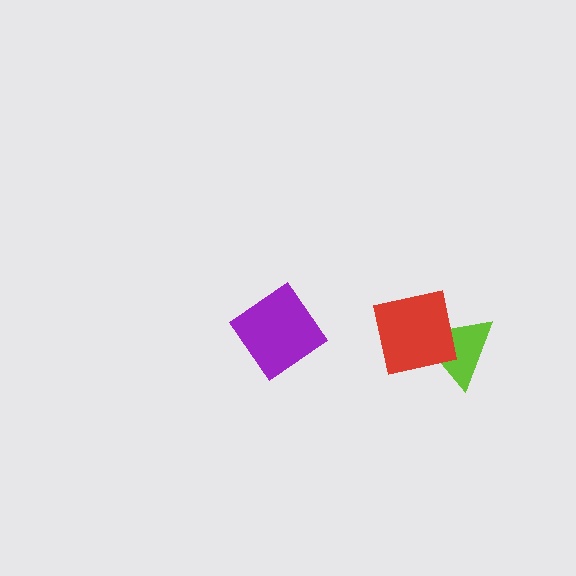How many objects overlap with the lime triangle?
1 object overlaps with the lime triangle.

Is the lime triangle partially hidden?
Yes, it is partially covered by another shape.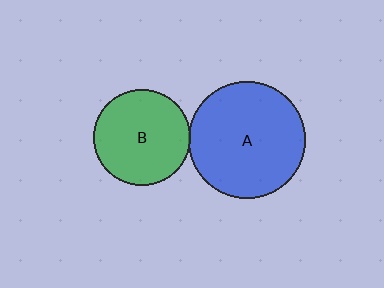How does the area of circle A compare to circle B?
Approximately 1.5 times.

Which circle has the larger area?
Circle A (blue).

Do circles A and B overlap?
Yes.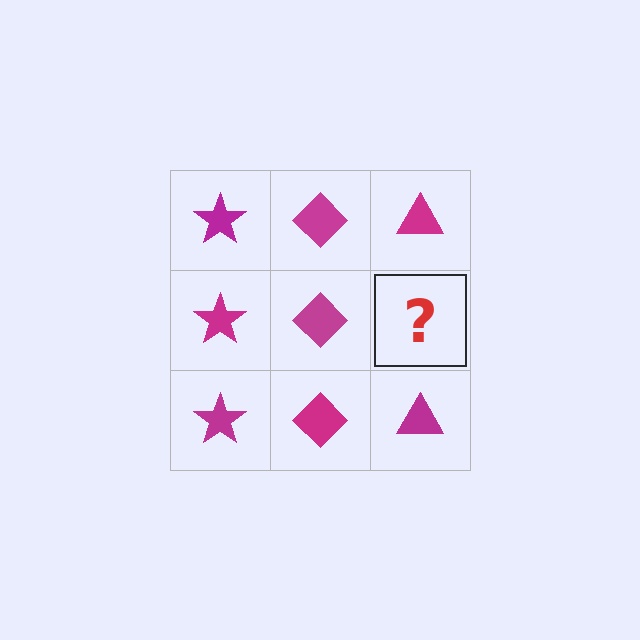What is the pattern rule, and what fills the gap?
The rule is that each column has a consistent shape. The gap should be filled with a magenta triangle.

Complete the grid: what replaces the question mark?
The question mark should be replaced with a magenta triangle.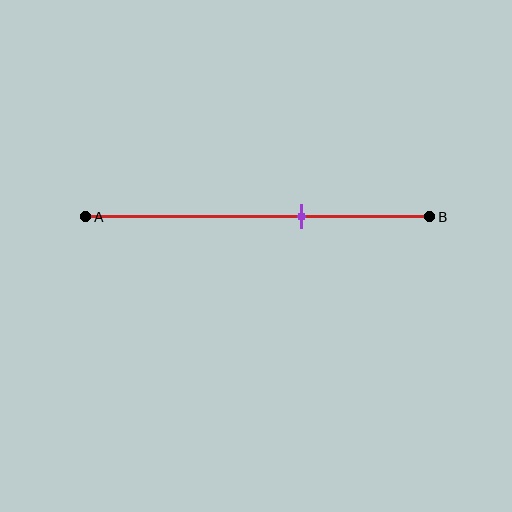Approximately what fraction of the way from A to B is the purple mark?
The purple mark is approximately 65% of the way from A to B.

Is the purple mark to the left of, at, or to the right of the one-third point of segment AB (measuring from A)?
The purple mark is to the right of the one-third point of segment AB.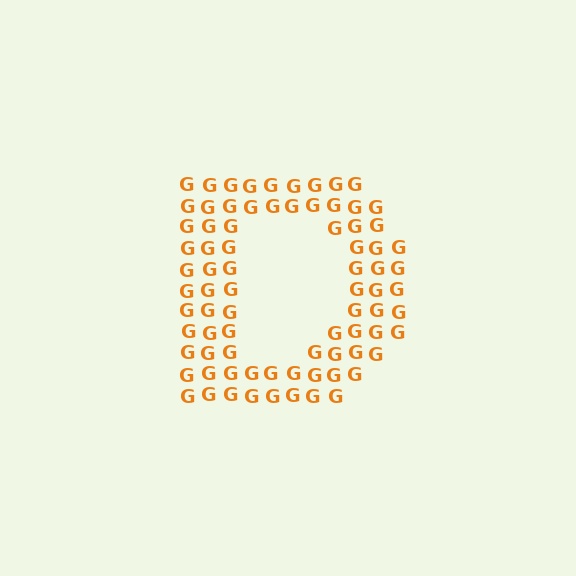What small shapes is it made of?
It is made of small letter G's.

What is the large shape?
The large shape is the letter D.